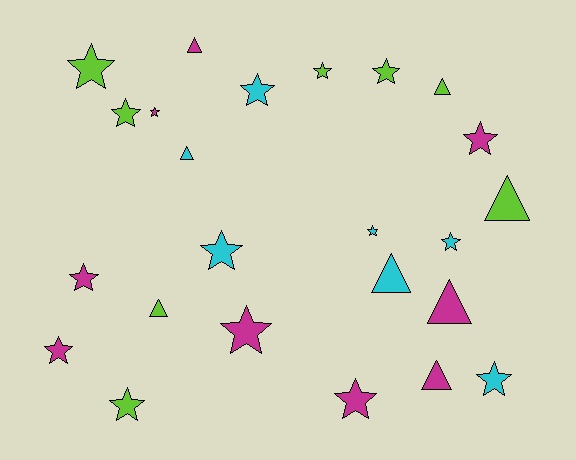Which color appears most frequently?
Magenta, with 9 objects.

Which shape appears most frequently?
Star, with 16 objects.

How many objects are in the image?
There are 24 objects.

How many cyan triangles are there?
There are 2 cyan triangles.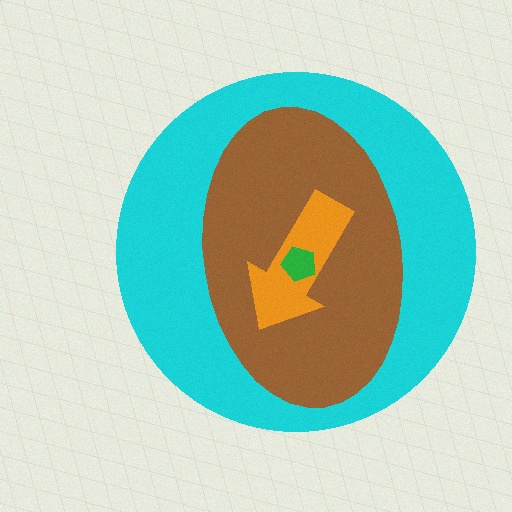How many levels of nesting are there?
4.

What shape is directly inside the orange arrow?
The green pentagon.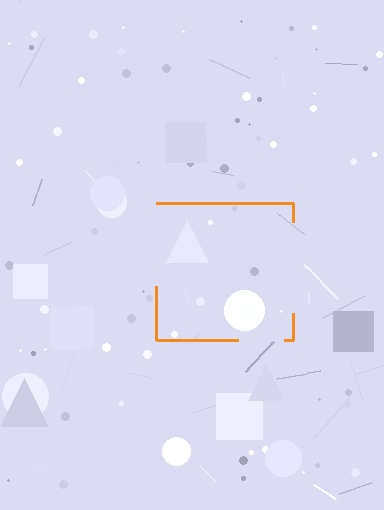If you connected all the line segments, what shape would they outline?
They would outline a square.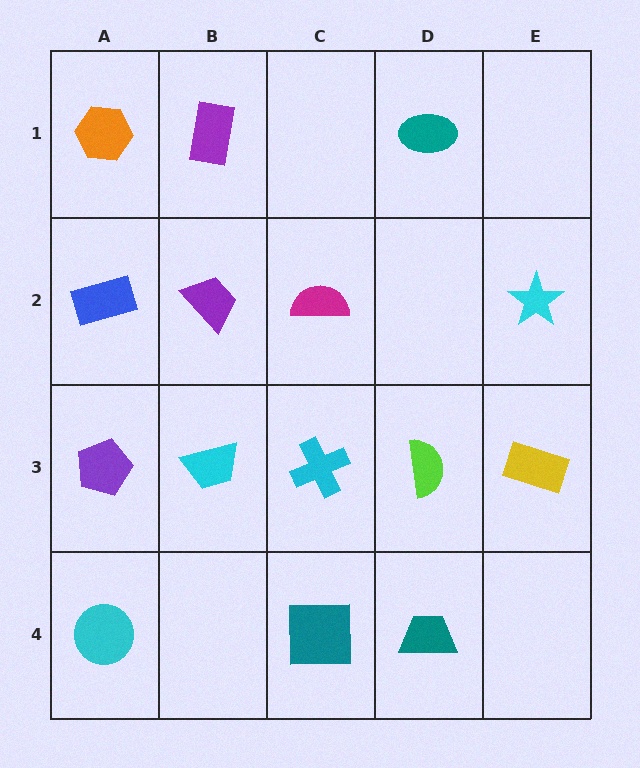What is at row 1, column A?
An orange hexagon.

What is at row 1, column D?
A teal ellipse.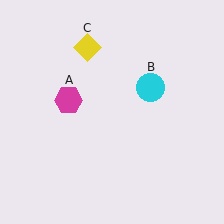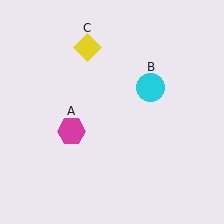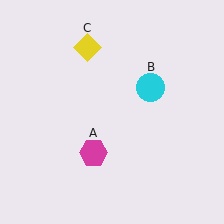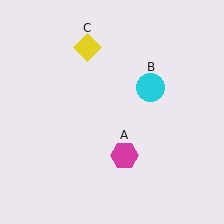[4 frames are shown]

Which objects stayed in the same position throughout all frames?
Cyan circle (object B) and yellow diamond (object C) remained stationary.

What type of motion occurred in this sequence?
The magenta hexagon (object A) rotated counterclockwise around the center of the scene.